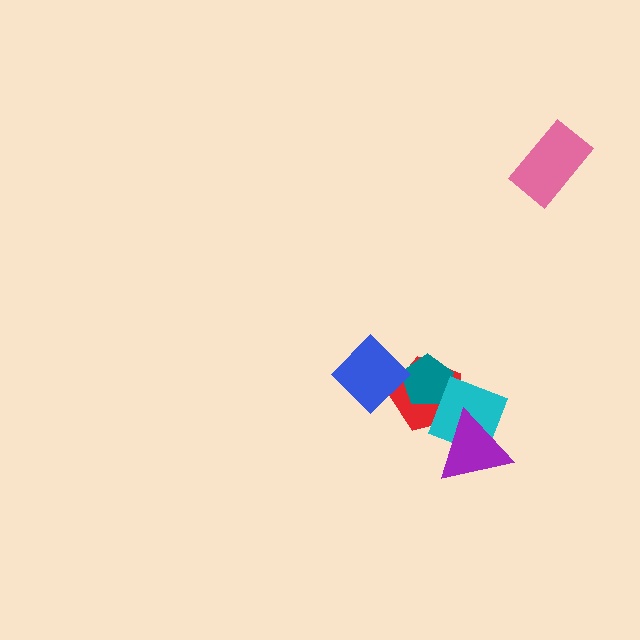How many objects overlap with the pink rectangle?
0 objects overlap with the pink rectangle.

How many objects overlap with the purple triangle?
2 objects overlap with the purple triangle.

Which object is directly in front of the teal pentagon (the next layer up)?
The cyan diamond is directly in front of the teal pentagon.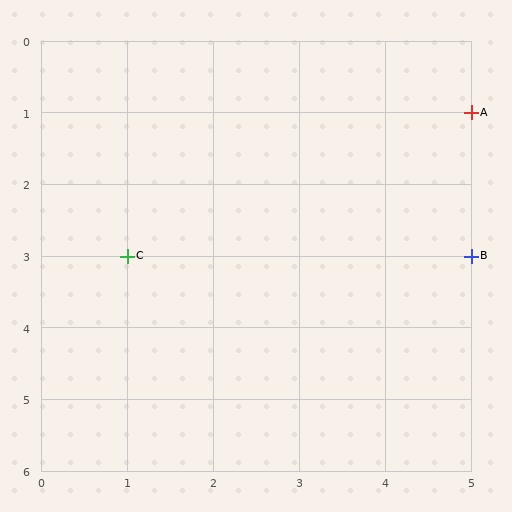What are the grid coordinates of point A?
Point A is at grid coordinates (5, 1).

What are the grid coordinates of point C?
Point C is at grid coordinates (1, 3).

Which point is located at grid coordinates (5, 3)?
Point B is at (5, 3).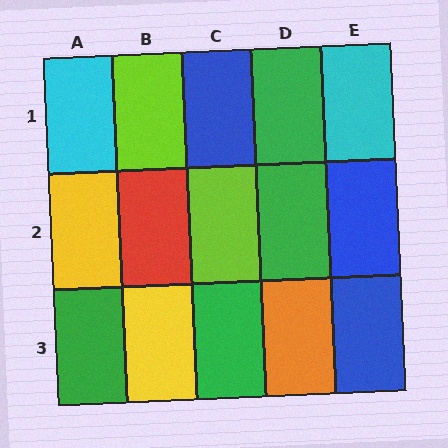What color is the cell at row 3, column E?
Blue.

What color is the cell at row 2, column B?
Red.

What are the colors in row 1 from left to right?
Cyan, lime, blue, green, cyan.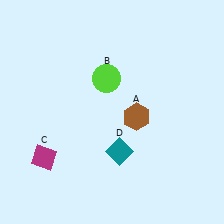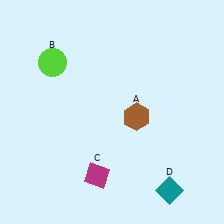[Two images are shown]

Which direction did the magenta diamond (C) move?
The magenta diamond (C) moved right.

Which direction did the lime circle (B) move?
The lime circle (B) moved left.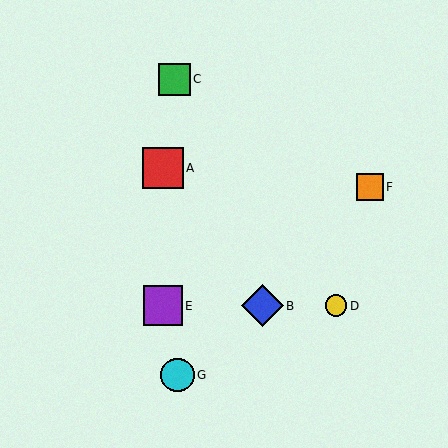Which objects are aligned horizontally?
Objects B, D, E are aligned horizontally.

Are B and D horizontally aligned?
Yes, both are at y≈306.